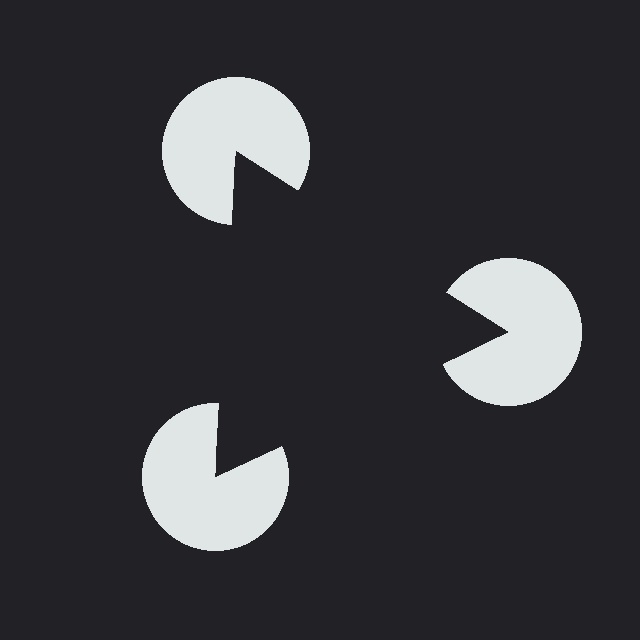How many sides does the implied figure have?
3 sides.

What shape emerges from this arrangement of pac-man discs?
An illusory triangle — its edges are inferred from the aligned wedge cuts in the pac-man discs, not physically drawn.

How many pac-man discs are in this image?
There are 3 — one at each vertex of the illusory triangle.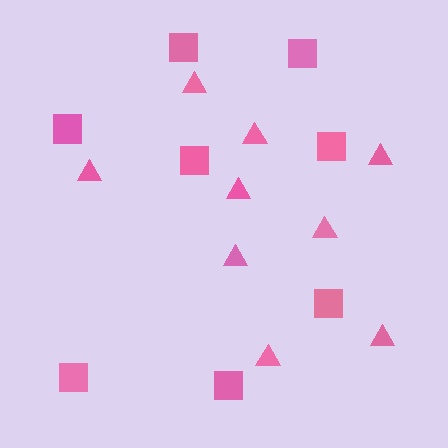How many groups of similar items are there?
There are 2 groups: one group of squares (8) and one group of triangles (9).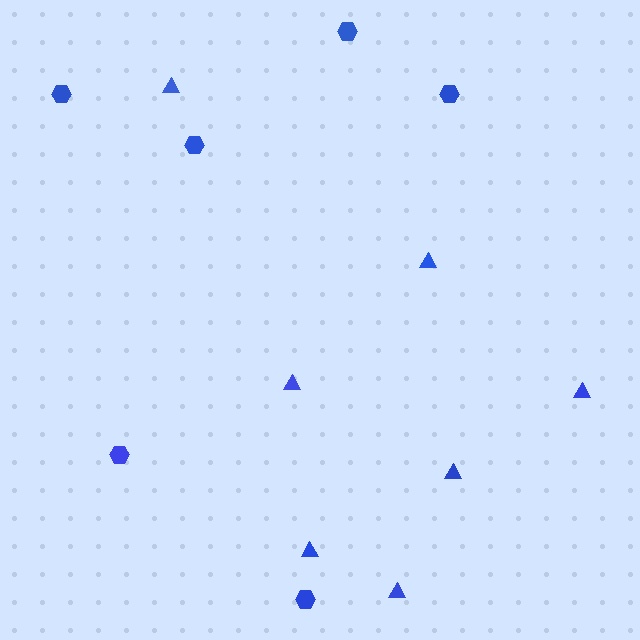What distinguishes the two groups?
There are 2 groups: one group of hexagons (6) and one group of triangles (7).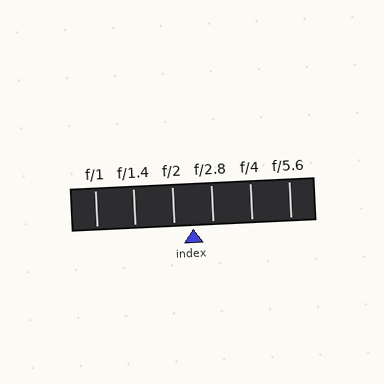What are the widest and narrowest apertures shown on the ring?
The widest aperture shown is f/1 and the narrowest is f/5.6.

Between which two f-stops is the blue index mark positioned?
The index mark is between f/2 and f/2.8.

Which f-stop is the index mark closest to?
The index mark is closest to f/2.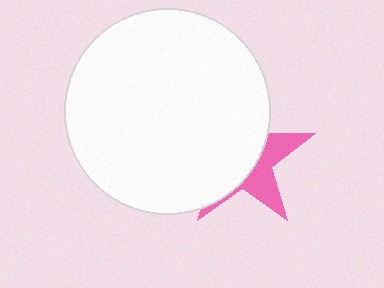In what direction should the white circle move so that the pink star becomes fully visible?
The white circle should move left. That is the shortest direction to clear the overlap and leave the pink star fully visible.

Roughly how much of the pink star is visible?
A small part of it is visible (roughly 35%).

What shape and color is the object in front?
The object in front is a white circle.